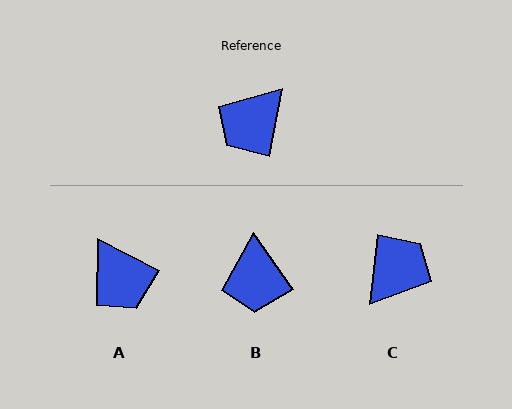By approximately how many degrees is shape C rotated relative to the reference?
Approximately 176 degrees clockwise.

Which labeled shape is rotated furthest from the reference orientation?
C, about 176 degrees away.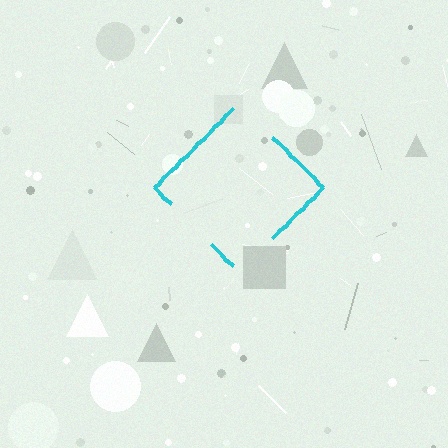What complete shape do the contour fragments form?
The contour fragments form a diamond.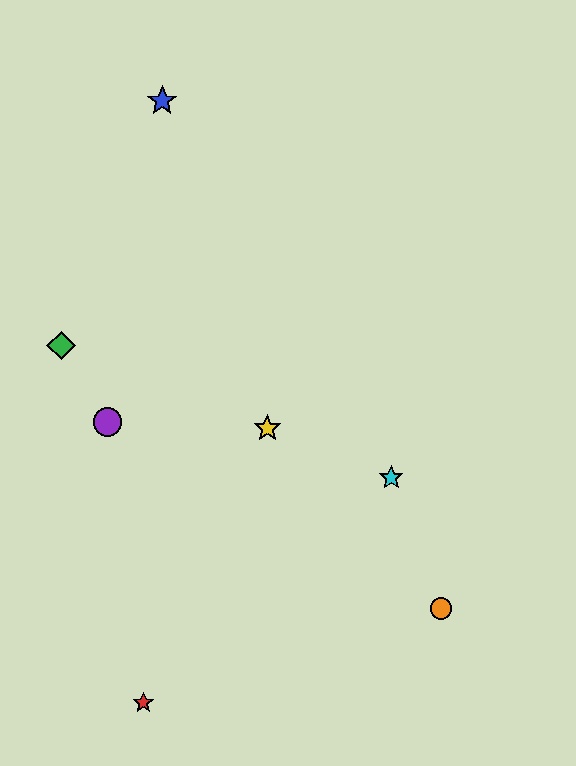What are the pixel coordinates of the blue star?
The blue star is at (162, 101).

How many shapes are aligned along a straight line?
3 shapes (the green diamond, the yellow star, the cyan star) are aligned along a straight line.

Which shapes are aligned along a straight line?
The green diamond, the yellow star, the cyan star are aligned along a straight line.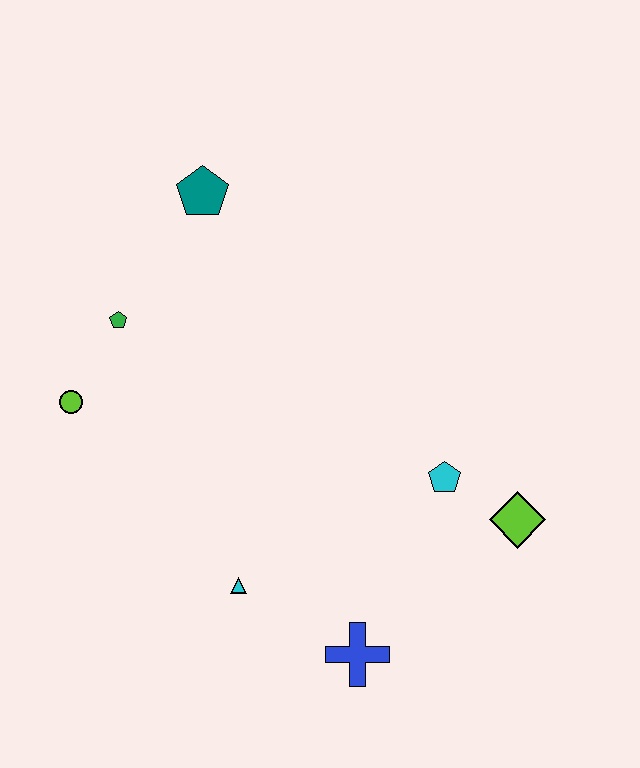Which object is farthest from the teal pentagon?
The blue cross is farthest from the teal pentagon.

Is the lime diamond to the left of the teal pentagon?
No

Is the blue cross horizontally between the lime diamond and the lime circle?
Yes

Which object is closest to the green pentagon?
The lime circle is closest to the green pentagon.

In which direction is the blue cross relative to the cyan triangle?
The blue cross is to the right of the cyan triangle.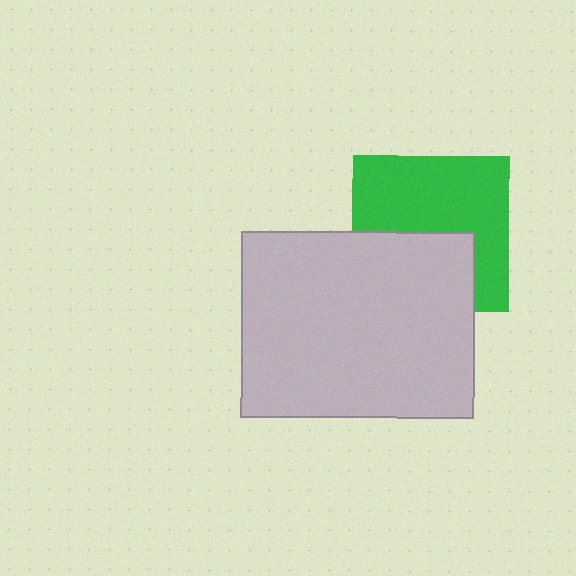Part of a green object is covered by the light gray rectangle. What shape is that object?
It is a square.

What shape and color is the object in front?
The object in front is a light gray rectangle.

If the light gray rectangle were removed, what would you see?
You would see the complete green square.